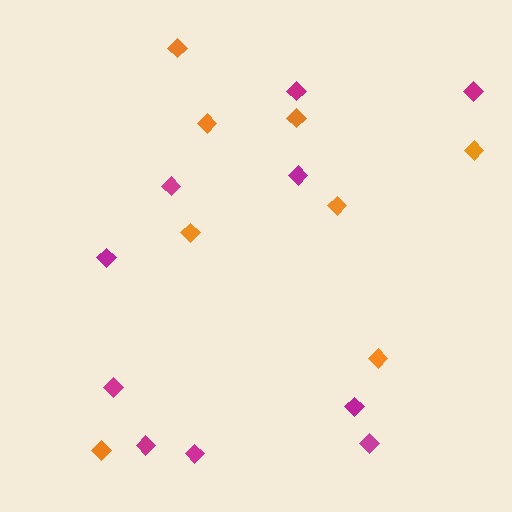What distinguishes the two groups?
There are 2 groups: one group of orange diamonds (8) and one group of magenta diamonds (10).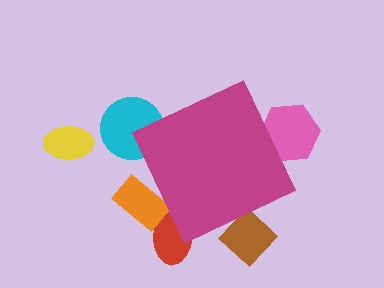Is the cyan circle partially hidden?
Yes, the cyan circle is partially hidden behind the magenta diamond.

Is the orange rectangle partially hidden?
Yes, the orange rectangle is partially hidden behind the magenta diamond.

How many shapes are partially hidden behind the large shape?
5 shapes are partially hidden.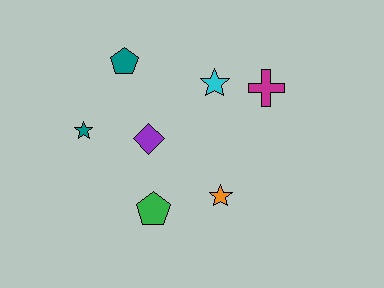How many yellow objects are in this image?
There are no yellow objects.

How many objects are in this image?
There are 7 objects.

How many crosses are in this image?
There is 1 cross.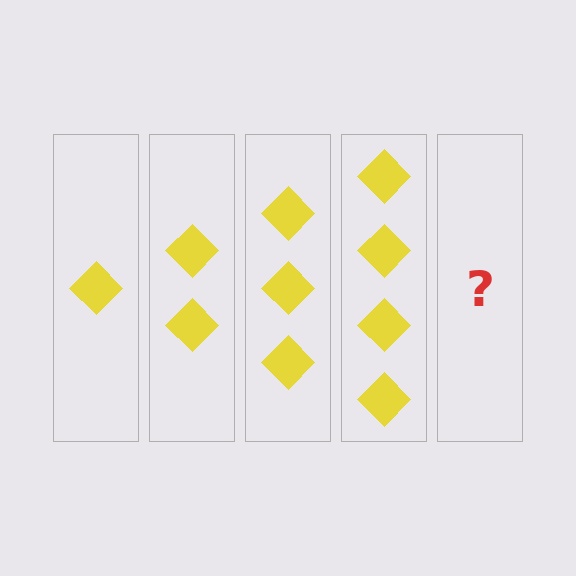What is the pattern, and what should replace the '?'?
The pattern is that each step adds one more diamond. The '?' should be 5 diamonds.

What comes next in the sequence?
The next element should be 5 diamonds.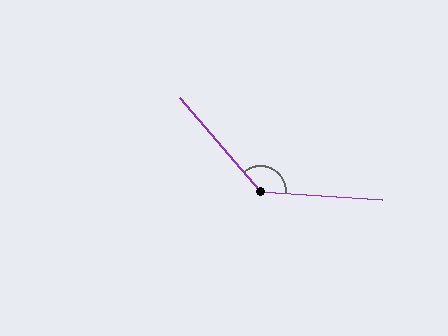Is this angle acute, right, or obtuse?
It is obtuse.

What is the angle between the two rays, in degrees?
Approximately 134 degrees.